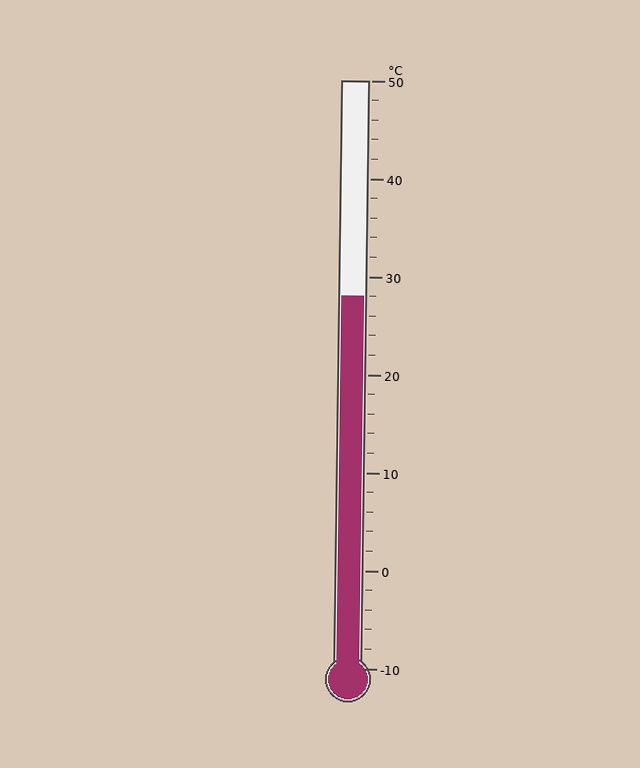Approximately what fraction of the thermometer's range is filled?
The thermometer is filled to approximately 65% of its range.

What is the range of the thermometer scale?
The thermometer scale ranges from -10°C to 50°C.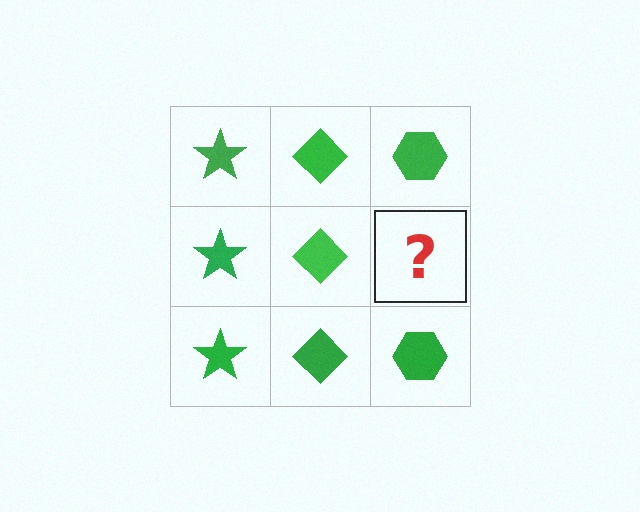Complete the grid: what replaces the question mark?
The question mark should be replaced with a green hexagon.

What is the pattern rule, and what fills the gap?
The rule is that each column has a consistent shape. The gap should be filled with a green hexagon.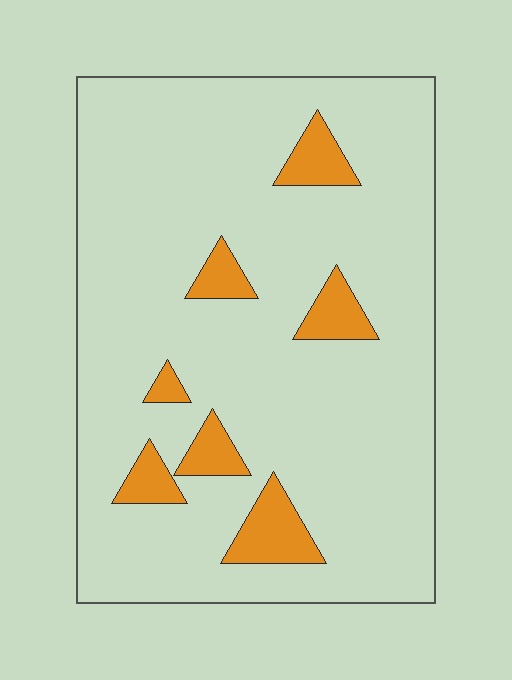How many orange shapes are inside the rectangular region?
7.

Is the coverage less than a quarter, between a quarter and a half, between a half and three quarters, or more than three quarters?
Less than a quarter.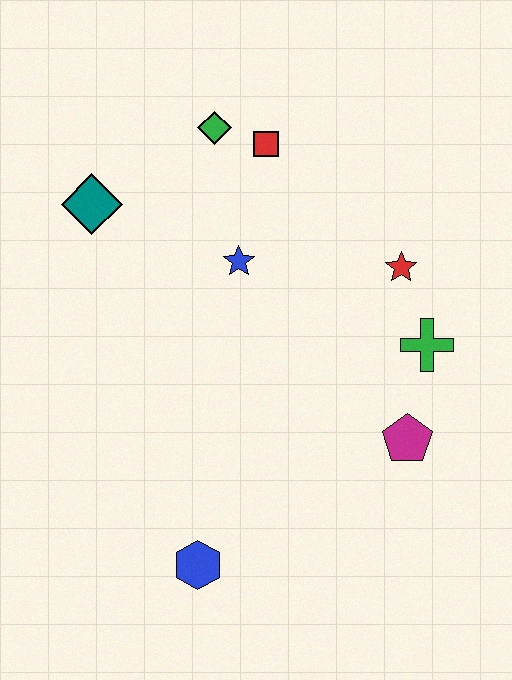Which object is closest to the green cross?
The red star is closest to the green cross.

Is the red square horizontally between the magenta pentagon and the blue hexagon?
Yes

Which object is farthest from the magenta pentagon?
The teal diamond is farthest from the magenta pentagon.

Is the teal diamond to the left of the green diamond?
Yes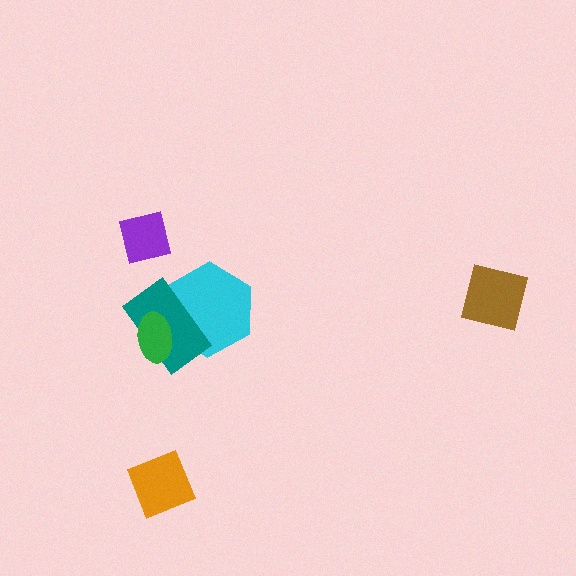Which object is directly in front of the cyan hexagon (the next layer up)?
The teal rectangle is directly in front of the cyan hexagon.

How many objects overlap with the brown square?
0 objects overlap with the brown square.